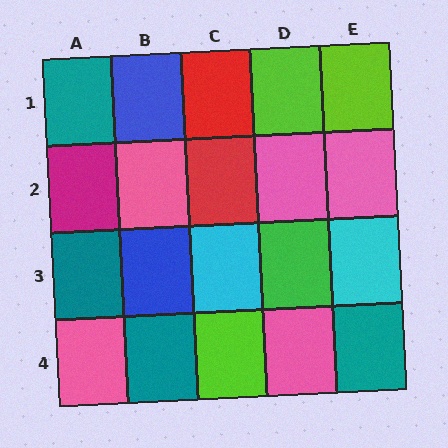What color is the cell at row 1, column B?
Blue.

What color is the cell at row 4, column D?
Pink.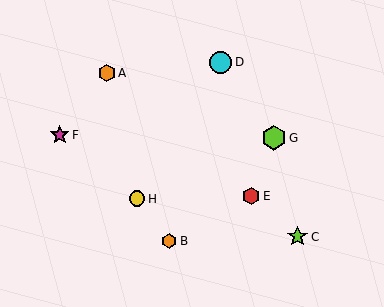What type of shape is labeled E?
Shape E is a red hexagon.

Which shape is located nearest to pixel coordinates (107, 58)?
The orange hexagon (labeled A) at (107, 73) is nearest to that location.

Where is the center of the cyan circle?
The center of the cyan circle is at (221, 62).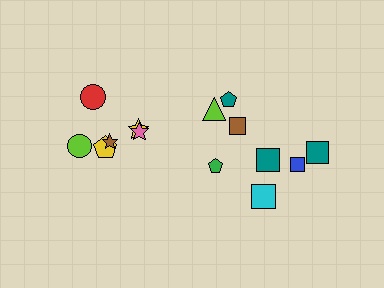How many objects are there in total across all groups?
There are 14 objects.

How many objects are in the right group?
There are 8 objects.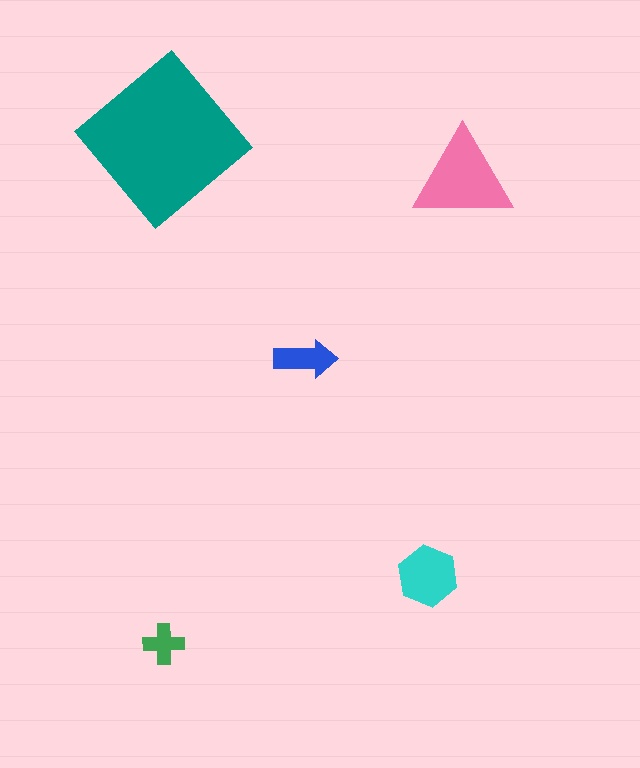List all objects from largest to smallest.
The teal diamond, the pink triangle, the cyan hexagon, the blue arrow, the green cross.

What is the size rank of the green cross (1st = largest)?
5th.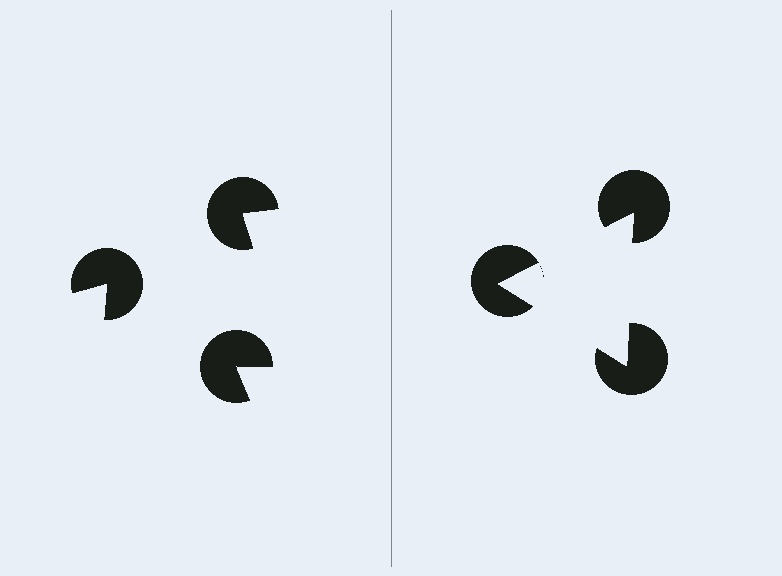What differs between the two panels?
The pac-man discs are positioned identically on both sides; only the wedge orientations differ. On the right they align to a triangle; on the left they are misaligned.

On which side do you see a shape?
An illusory triangle appears on the right side. On the left side the wedge cuts are rotated, so no coherent shape forms.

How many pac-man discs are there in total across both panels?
6 — 3 on each side.